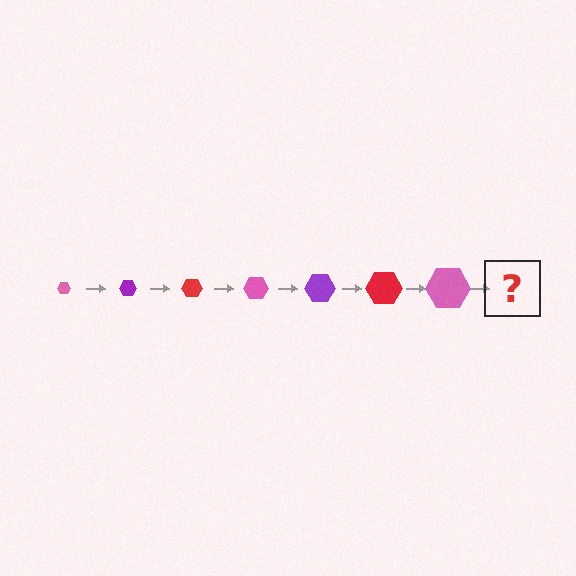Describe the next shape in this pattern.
It should be a purple hexagon, larger than the previous one.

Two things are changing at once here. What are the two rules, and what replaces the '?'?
The two rules are that the hexagon grows larger each step and the color cycles through pink, purple, and red. The '?' should be a purple hexagon, larger than the previous one.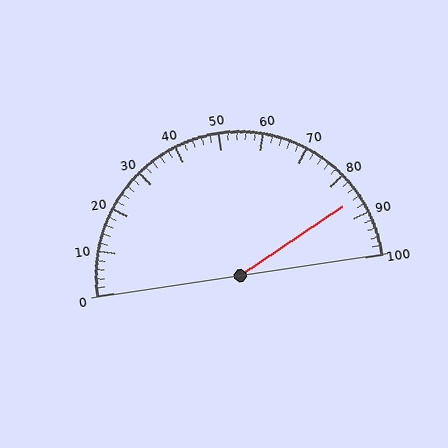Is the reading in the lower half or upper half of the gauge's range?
The reading is in the upper half of the range (0 to 100).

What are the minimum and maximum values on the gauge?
The gauge ranges from 0 to 100.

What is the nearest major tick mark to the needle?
The nearest major tick mark is 90.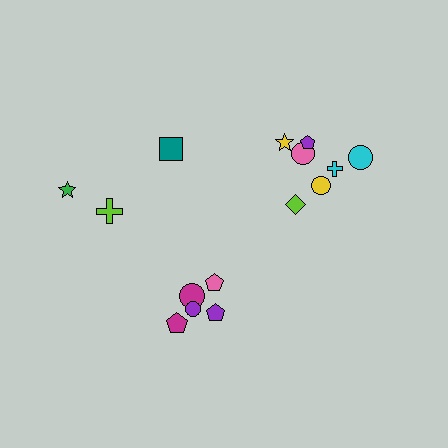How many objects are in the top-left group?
There are 3 objects.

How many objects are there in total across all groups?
There are 15 objects.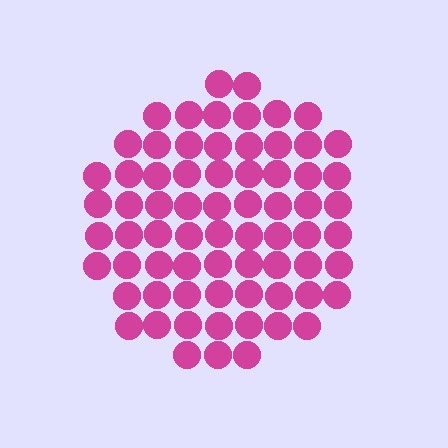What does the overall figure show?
The overall figure shows a circle.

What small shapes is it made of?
It is made of small circles.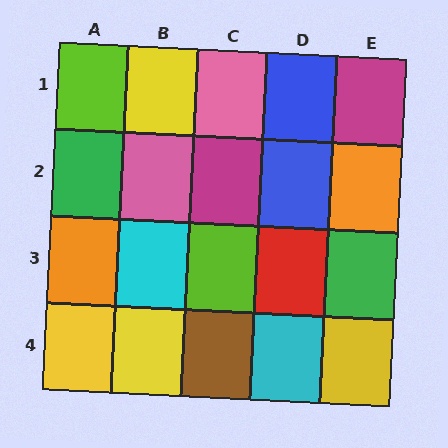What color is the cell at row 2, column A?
Green.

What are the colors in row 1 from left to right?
Lime, yellow, pink, blue, magenta.